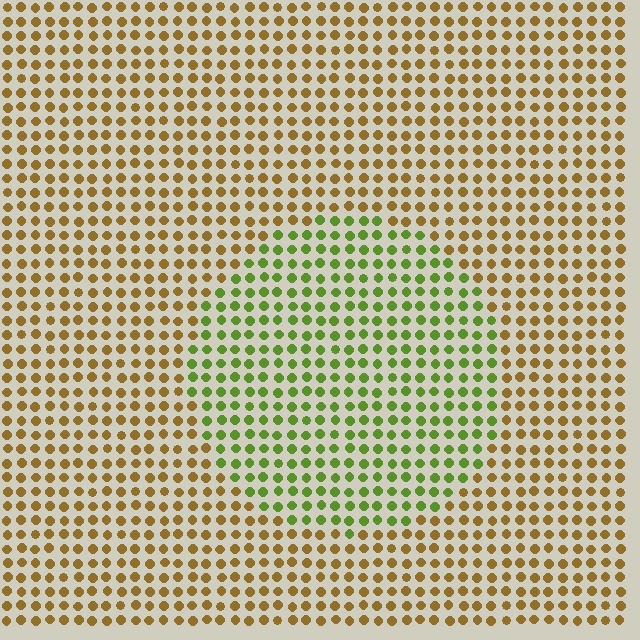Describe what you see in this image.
The image is filled with small brown elements in a uniform arrangement. A circle-shaped region is visible where the elements are tinted to a slightly different hue, forming a subtle color boundary.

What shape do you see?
I see a circle.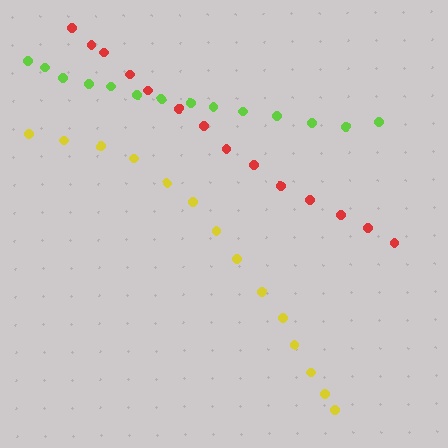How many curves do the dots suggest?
There are 3 distinct paths.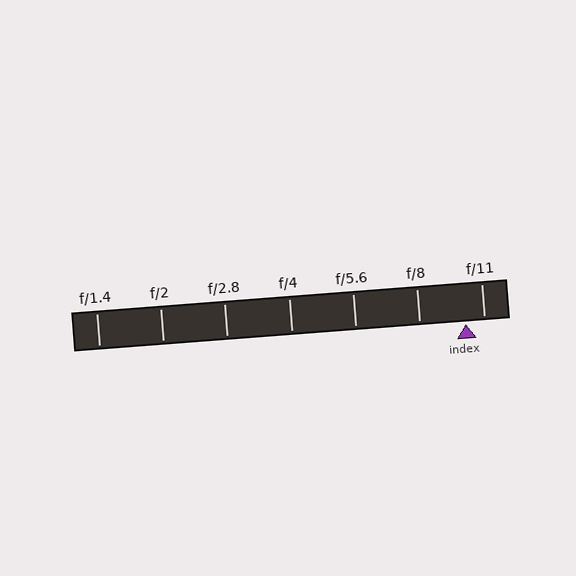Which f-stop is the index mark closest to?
The index mark is closest to f/11.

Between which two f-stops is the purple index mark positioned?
The index mark is between f/8 and f/11.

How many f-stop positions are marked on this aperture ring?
There are 7 f-stop positions marked.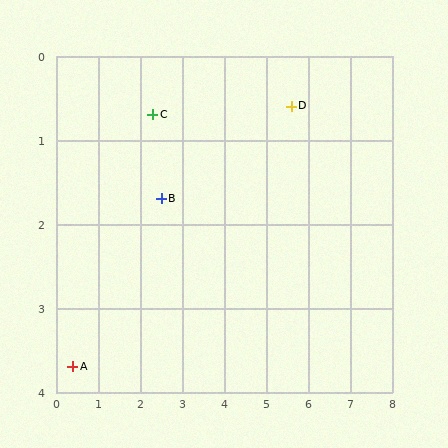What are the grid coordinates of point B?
Point B is at approximately (2.5, 1.7).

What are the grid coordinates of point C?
Point C is at approximately (2.3, 0.7).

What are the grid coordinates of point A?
Point A is at approximately (0.4, 3.7).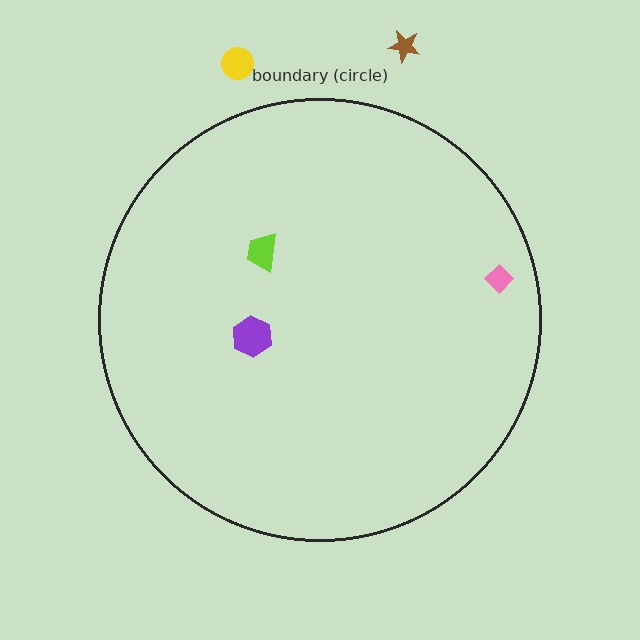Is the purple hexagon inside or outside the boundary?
Inside.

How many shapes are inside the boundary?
3 inside, 2 outside.